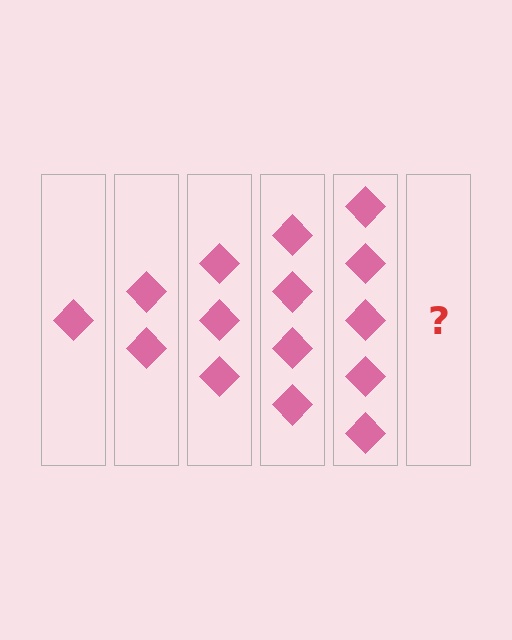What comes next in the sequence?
The next element should be 6 diamonds.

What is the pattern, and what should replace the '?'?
The pattern is that each step adds one more diamond. The '?' should be 6 diamonds.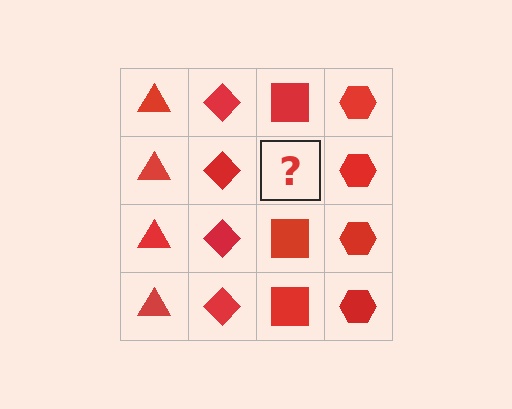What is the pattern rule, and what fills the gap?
The rule is that each column has a consistent shape. The gap should be filled with a red square.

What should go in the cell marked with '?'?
The missing cell should contain a red square.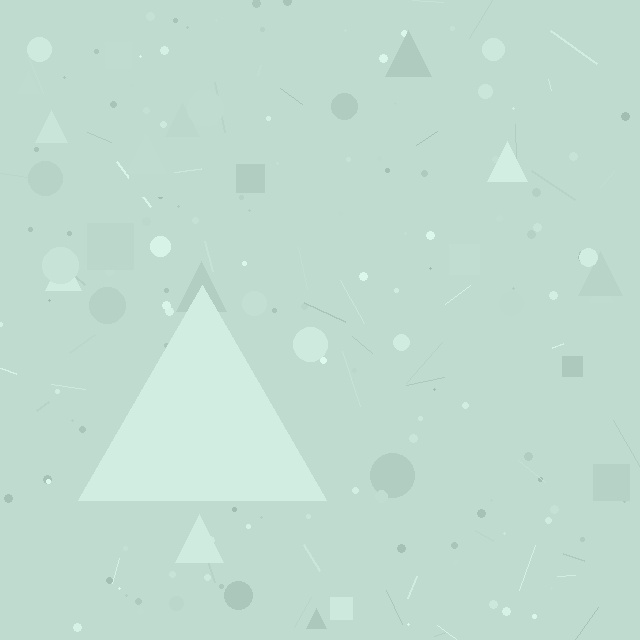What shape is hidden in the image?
A triangle is hidden in the image.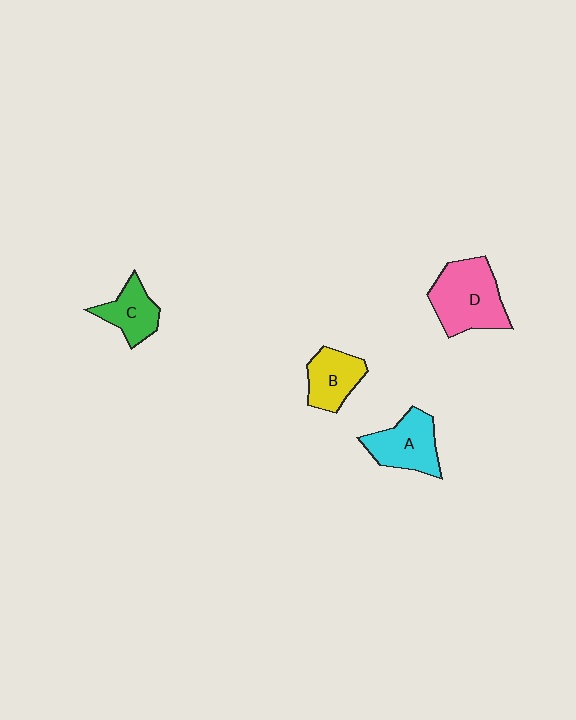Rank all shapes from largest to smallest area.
From largest to smallest: D (pink), A (cyan), B (yellow), C (green).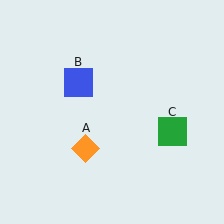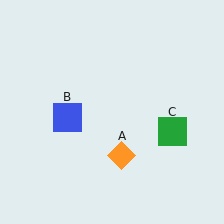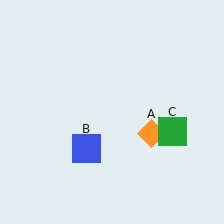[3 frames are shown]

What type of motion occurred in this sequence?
The orange diamond (object A), blue square (object B) rotated counterclockwise around the center of the scene.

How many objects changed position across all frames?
2 objects changed position: orange diamond (object A), blue square (object B).